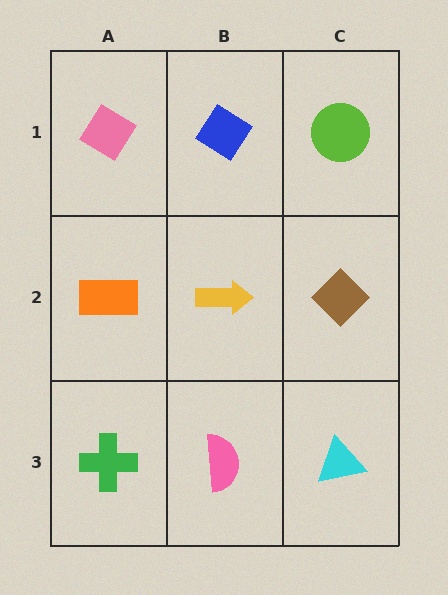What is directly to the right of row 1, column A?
A blue diamond.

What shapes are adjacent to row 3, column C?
A brown diamond (row 2, column C), a pink semicircle (row 3, column B).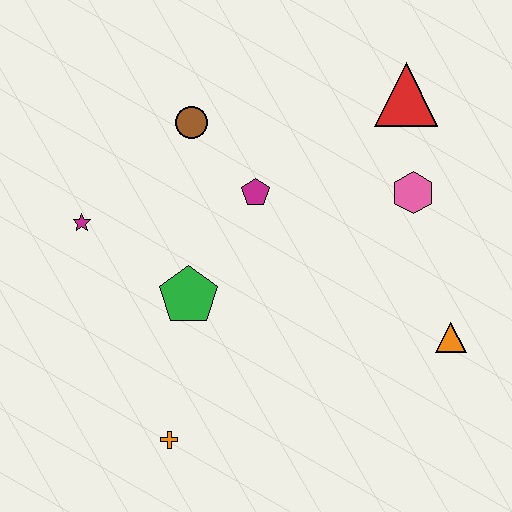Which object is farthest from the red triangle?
The orange cross is farthest from the red triangle.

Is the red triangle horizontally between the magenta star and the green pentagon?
No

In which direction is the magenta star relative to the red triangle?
The magenta star is to the left of the red triangle.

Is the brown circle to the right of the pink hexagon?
No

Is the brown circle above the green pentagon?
Yes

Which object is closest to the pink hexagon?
The red triangle is closest to the pink hexagon.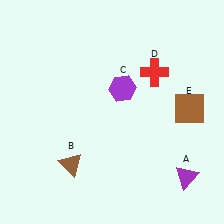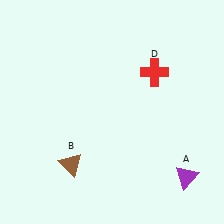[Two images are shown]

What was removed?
The purple hexagon (C), the brown square (E) were removed in Image 2.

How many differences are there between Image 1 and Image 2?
There are 2 differences between the two images.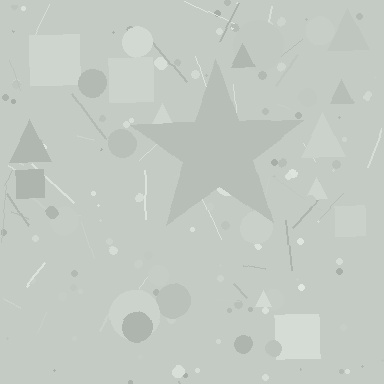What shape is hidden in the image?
A star is hidden in the image.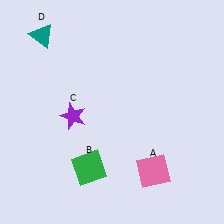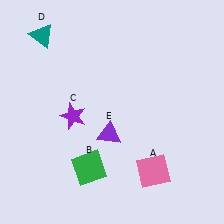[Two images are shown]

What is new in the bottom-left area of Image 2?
A purple triangle (E) was added in the bottom-left area of Image 2.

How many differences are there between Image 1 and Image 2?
There is 1 difference between the two images.